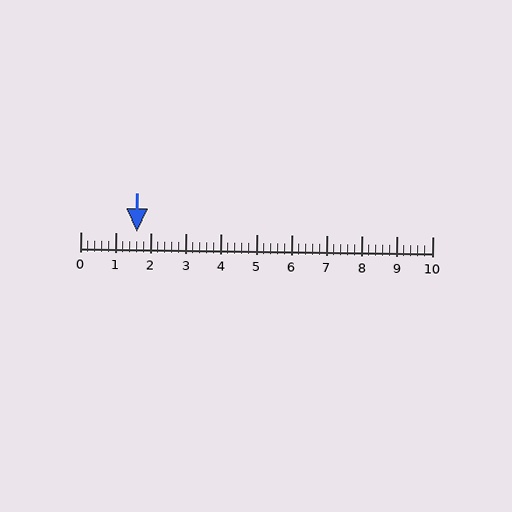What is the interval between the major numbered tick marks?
The major tick marks are spaced 1 units apart.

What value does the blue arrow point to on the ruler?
The blue arrow points to approximately 1.6.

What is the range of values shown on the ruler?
The ruler shows values from 0 to 10.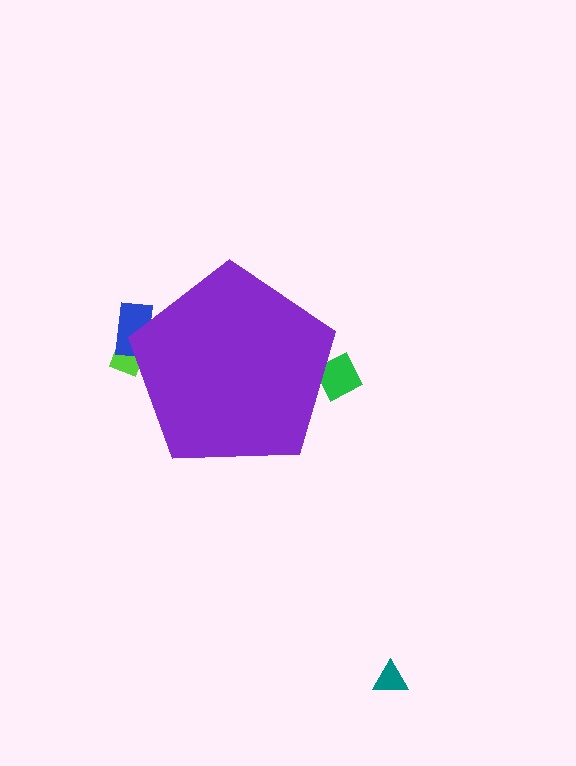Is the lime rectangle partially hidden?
Yes, the lime rectangle is partially hidden behind the purple pentagon.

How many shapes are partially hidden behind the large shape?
3 shapes are partially hidden.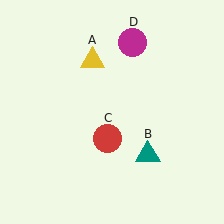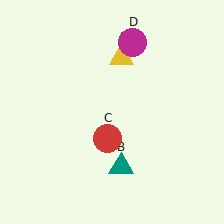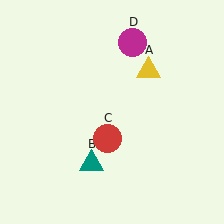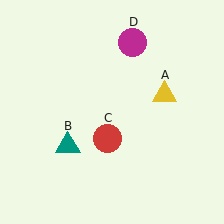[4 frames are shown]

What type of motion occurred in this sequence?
The yellow triangle (object A), teal triangle (object B) rotated clockwise around the center of the scene.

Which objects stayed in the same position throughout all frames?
Red circle (object C) and magenta circle (object D) remained stationary.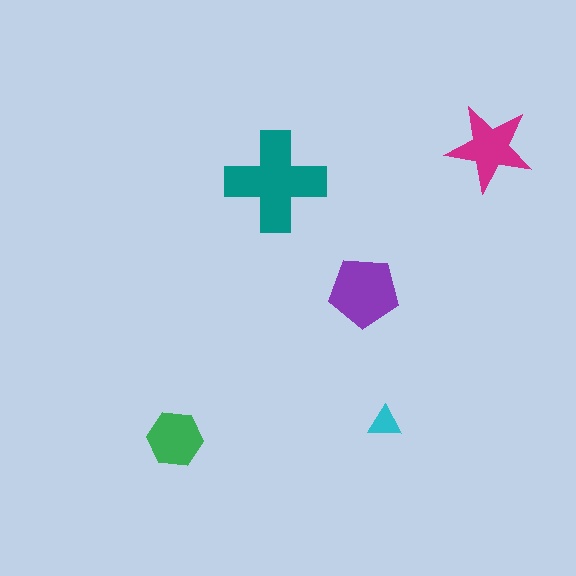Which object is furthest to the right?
The magenta star is rightmost.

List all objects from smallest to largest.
The cyan triangle, the green hexagon, the magenta star, the purple pentagon, the teal cross.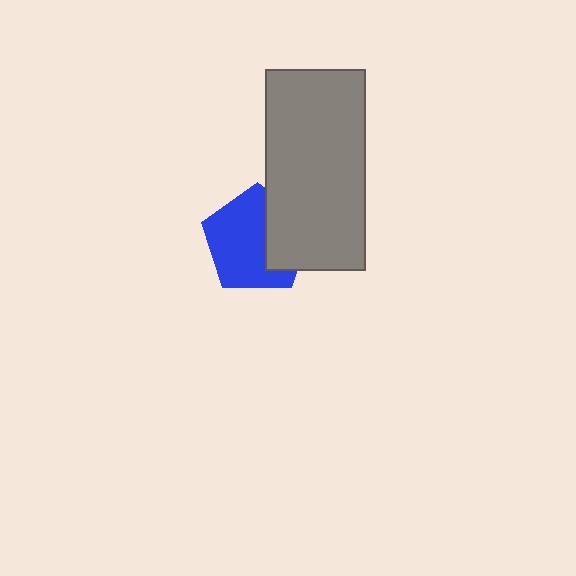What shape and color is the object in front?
The object in front is a gray rectangle.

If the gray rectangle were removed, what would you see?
You would see the complete blue pentagon.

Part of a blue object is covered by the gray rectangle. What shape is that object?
It is a pentagon.